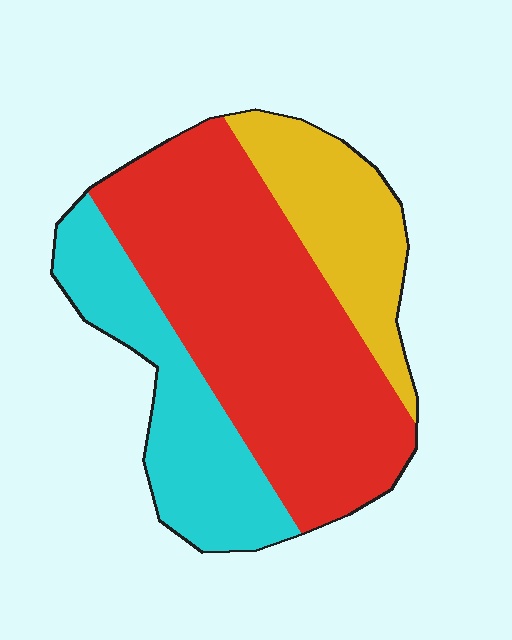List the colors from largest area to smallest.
From largest to smallest: red, cyan, yellow.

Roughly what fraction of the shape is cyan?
Cyan covers around 25% of the shape.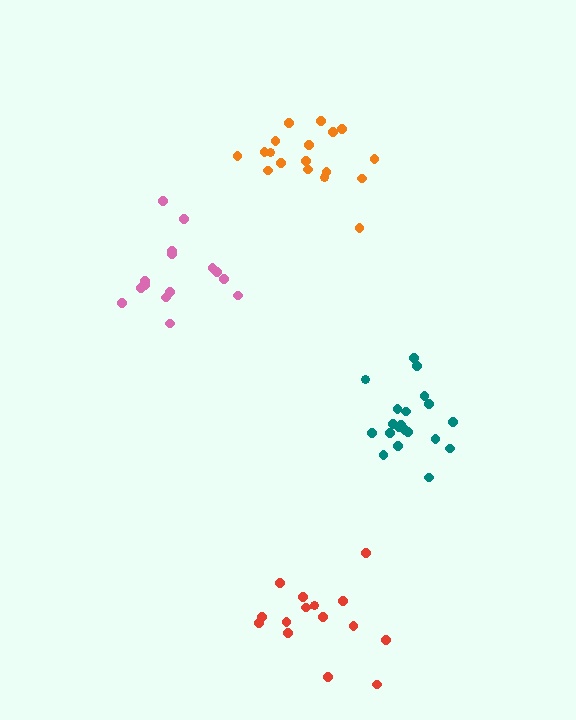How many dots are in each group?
Group 1: 20 dots, Group 2: 15 dots, Group 3: 15 dots, Group 4: 18 dots (68 total).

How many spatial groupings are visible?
There are 4 spatial groupings.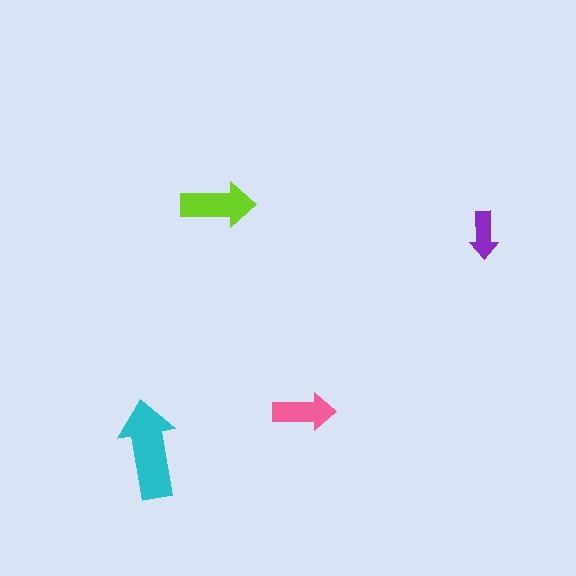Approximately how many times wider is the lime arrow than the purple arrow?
About 1.5 times wider.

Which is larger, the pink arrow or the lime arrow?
The lime one.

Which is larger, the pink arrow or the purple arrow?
The pink one.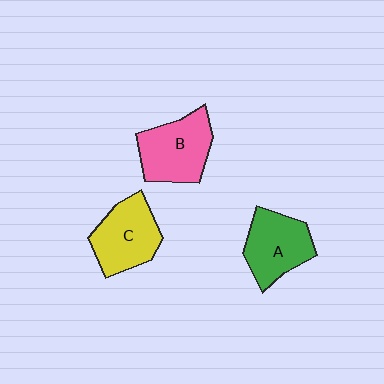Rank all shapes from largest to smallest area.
From largest to smallest: B (pink), C (yellow), A (green).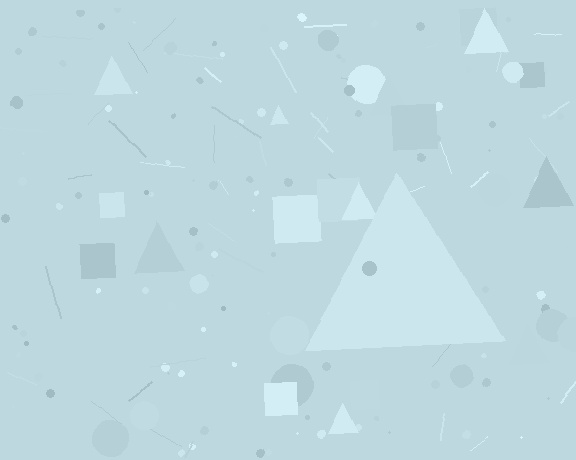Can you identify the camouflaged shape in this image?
The camouflaged shape is a triangle.